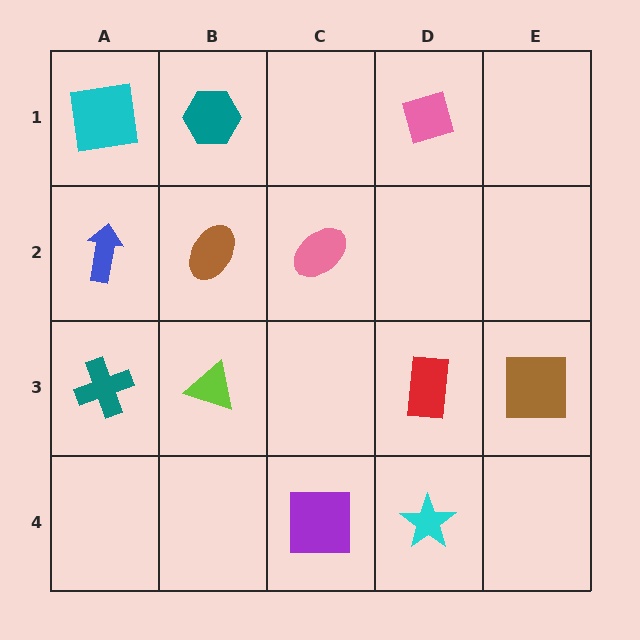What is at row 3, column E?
A brown square.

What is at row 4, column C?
A purple square.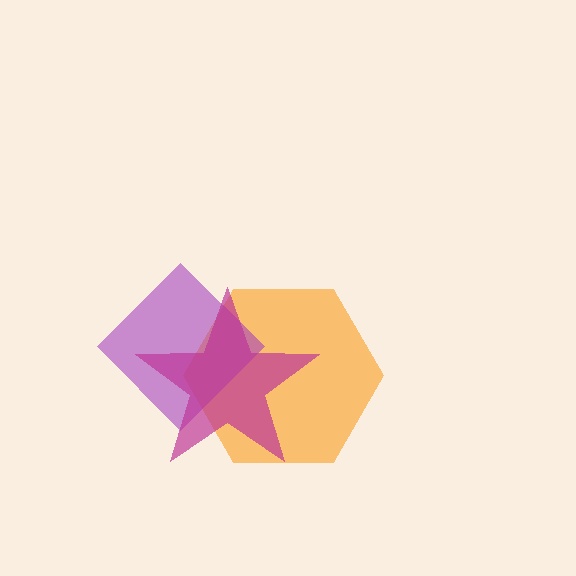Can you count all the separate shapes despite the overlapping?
Yes, there are 3 separate shapes.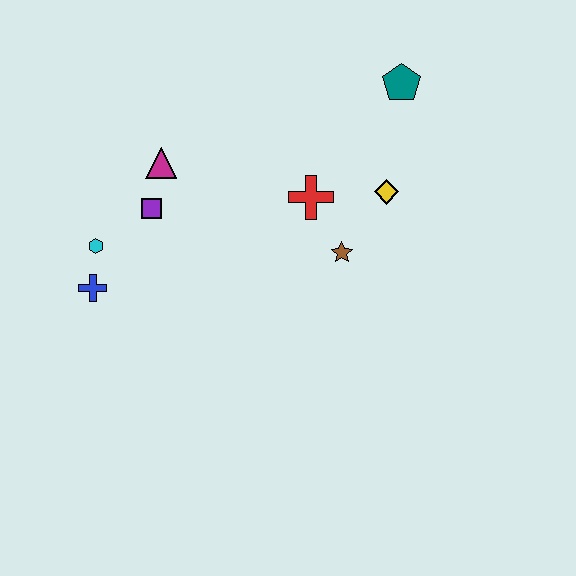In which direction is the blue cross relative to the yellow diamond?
The blue cross is to the left of the yellow diamond.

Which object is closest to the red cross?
The brown star is closest to the red cross.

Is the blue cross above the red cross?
No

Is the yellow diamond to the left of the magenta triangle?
No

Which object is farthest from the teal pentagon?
The blue cross is farthest from the teal pentagon.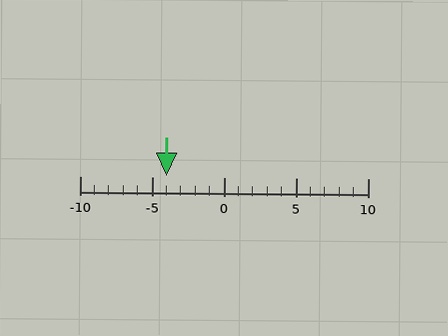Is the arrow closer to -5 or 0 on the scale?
The arrow is closer to -5.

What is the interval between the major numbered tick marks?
The major tick marks are spaced 5 units apart.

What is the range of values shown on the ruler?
The ruler shows values from -10 to 10.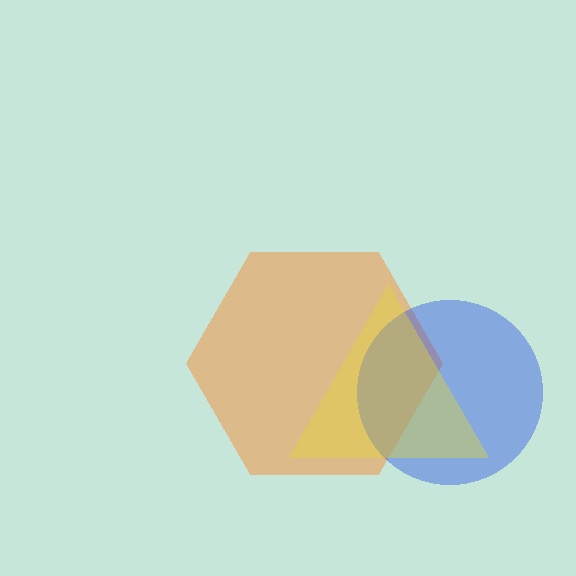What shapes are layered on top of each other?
The layered shapes are: an orange hexagon, a blue circle, a yellow triangle.